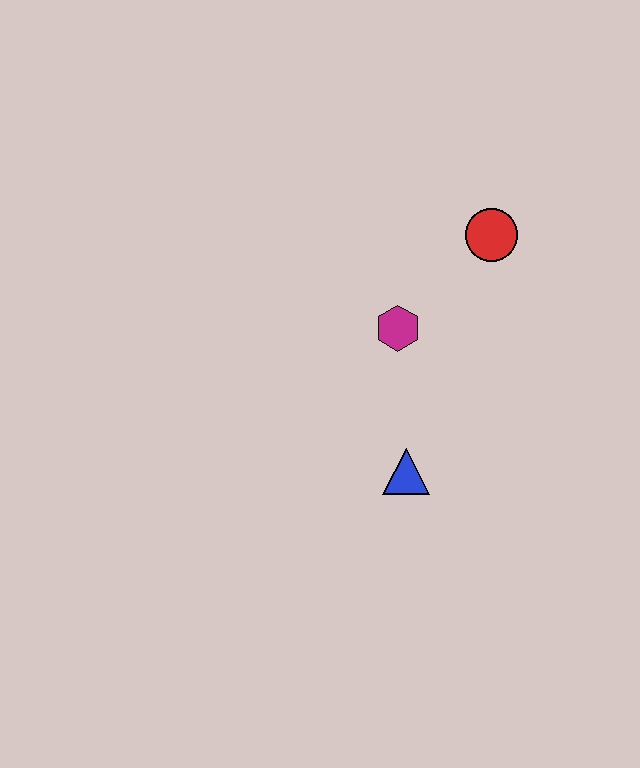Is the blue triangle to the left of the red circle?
Yes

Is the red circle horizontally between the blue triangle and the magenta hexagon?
No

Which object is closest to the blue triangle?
The magenta hexagon is closest to the blue triangle.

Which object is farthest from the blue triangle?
The red circle is farthest from the blue triangle.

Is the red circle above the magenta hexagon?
Yes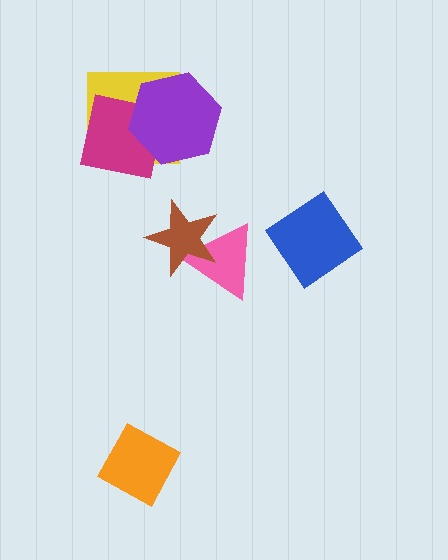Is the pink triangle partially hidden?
Yes, it is partially covered by another shape.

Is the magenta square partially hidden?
Yes, it is partially covered by another shape.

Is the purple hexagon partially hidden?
No, no other shape covers it.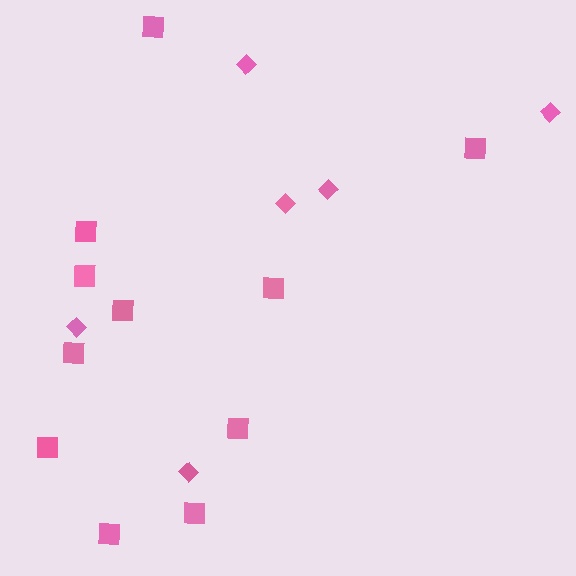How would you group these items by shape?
There are 2 groups: one group of diamonds (6) and one group of squares (11).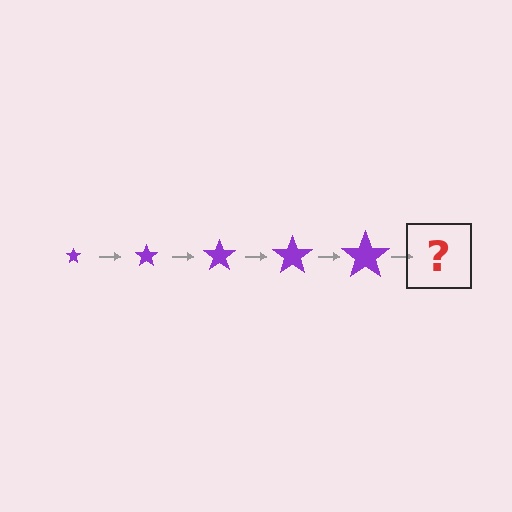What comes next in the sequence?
The next element should be a purple star, larger than the previous one.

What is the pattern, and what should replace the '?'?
The pattern is that the star gets progressively larger each step. The '?' should be a purple star, larger than the previous one.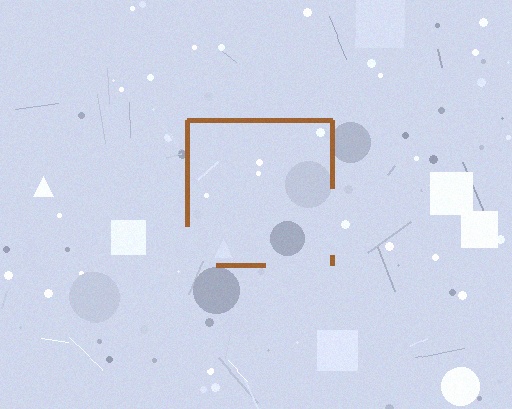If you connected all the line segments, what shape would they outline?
They would outline a square.